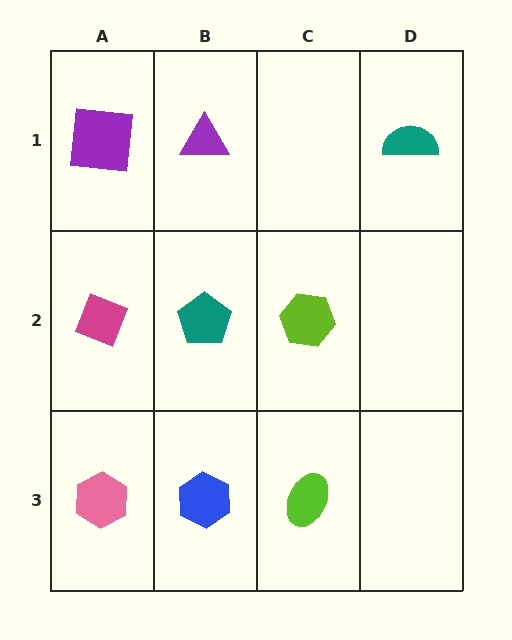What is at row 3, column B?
A blue hexagon.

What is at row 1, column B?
A purple triangle.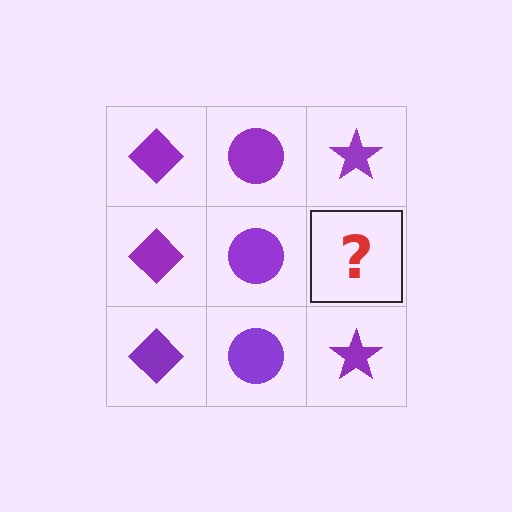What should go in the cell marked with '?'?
The missing cell should contain a purple star.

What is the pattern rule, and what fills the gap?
The rule is that each column has a consistent shape. The gap should be filled with a purple star.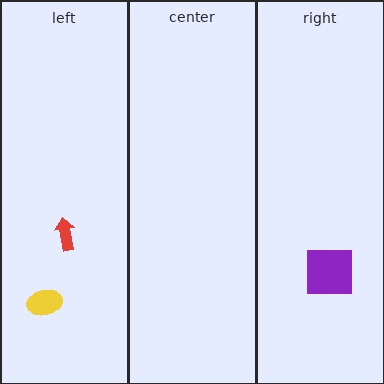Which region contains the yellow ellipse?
The left region.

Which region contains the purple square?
The right region.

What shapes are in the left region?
The yellow ellipse, the red arrow.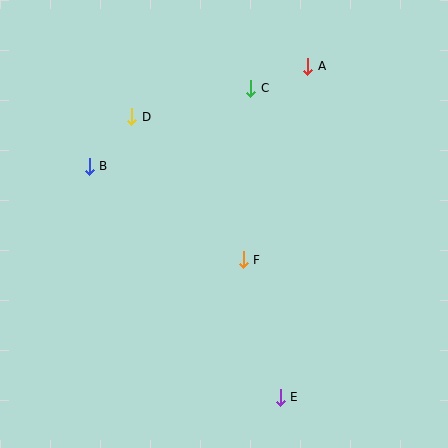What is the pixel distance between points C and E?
The distance between C and E is 310 pixels.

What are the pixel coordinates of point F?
Point F is at (243, 260).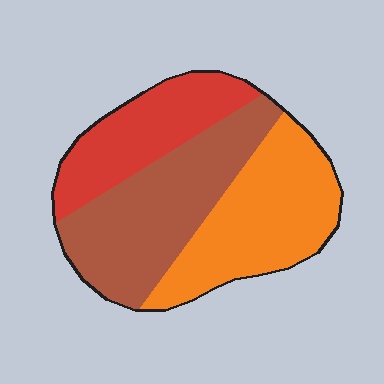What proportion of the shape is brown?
Brown takes up between a third and a half of the shape.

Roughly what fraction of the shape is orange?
Orange covers 36% of the shape.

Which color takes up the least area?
Red, at roughly 25%.